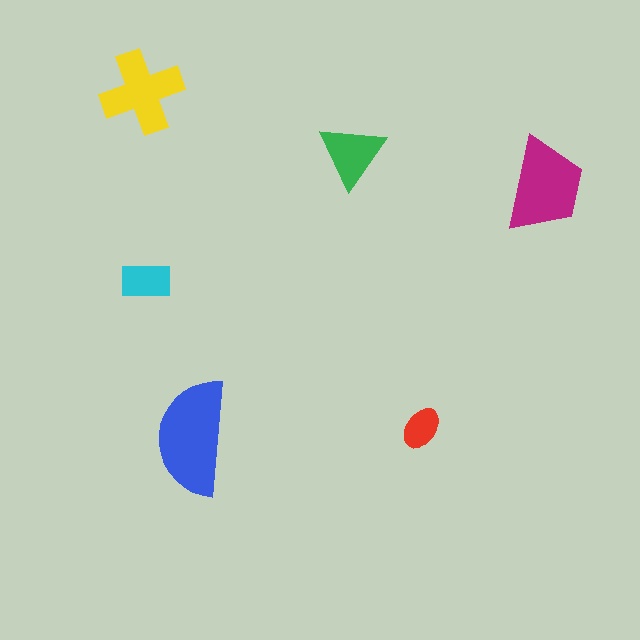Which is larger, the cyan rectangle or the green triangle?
The green triangle.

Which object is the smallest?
The red ellipse.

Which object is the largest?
The blue semicircle.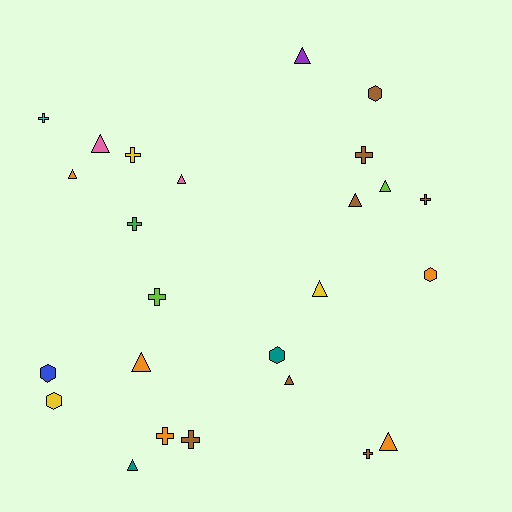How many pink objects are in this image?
There are 2 pink objects.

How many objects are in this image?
There are 25 objects.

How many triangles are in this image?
There are 11 triangles.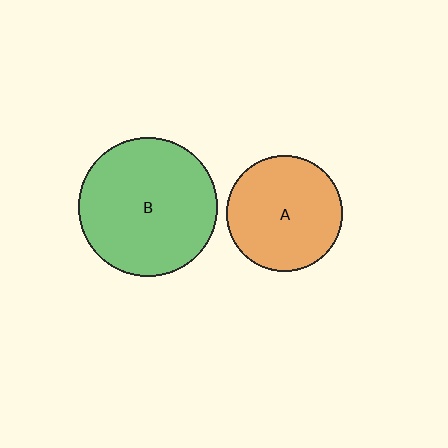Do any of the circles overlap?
No, none of the circles overlap.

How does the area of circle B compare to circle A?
Approximately 1.4 times.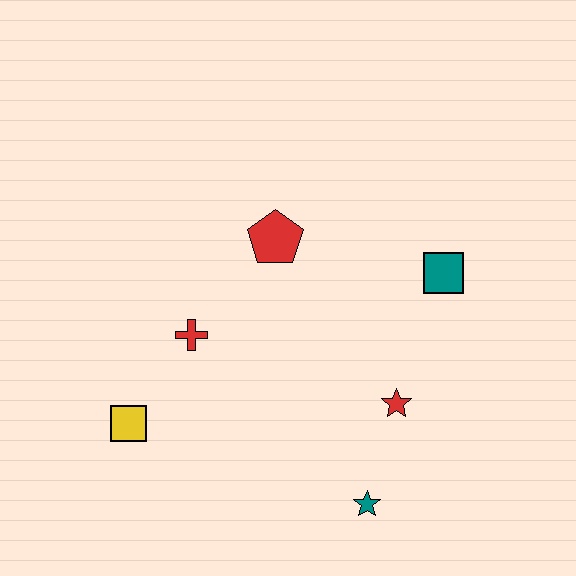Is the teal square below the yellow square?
No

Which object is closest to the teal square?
The red star is closest to the teal square.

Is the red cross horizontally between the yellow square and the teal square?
Yes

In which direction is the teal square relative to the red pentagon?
The teal square is to the right of the red pentagon.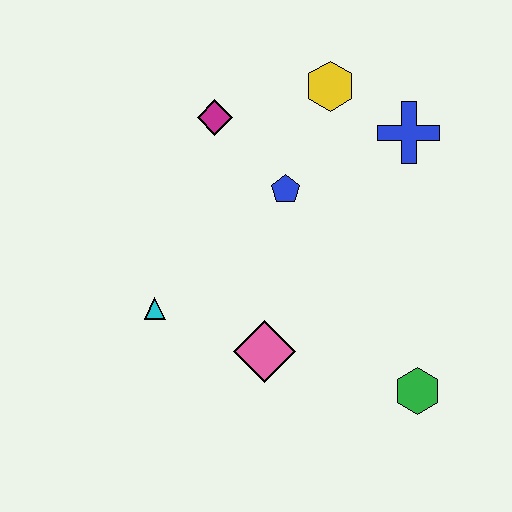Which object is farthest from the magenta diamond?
The green hexagon is farthest from the magenta diamond.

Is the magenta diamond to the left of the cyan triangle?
No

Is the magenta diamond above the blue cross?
Yes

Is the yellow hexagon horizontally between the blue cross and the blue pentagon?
Yes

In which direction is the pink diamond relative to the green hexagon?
The pink diamond is to the left of the green hexagon.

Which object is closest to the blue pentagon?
The magenta diamond is closest to the blue pentagon.